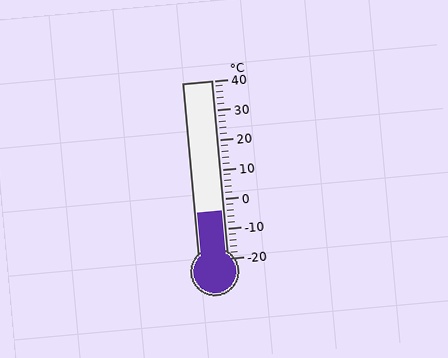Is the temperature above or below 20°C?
The temperature is below 20°C.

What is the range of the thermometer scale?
The thermometer scale ranges from -20°C to 40°C.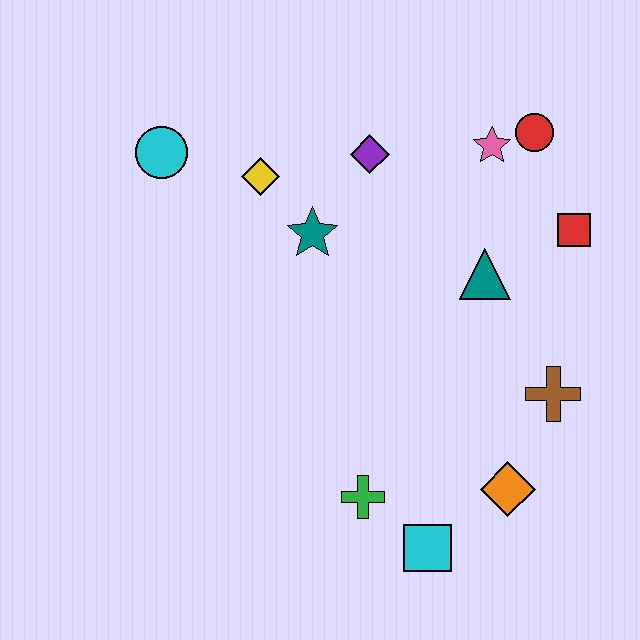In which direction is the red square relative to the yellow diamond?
The red square is to the right of the yellow diamond.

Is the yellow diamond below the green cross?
No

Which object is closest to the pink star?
The red circle is closest to the pink star.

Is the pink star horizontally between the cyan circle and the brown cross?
Yes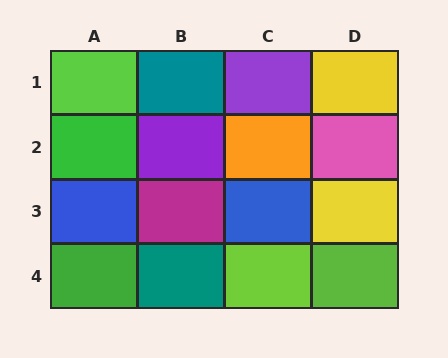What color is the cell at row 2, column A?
Green.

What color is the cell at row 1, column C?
Purple.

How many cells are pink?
1 cell is pink.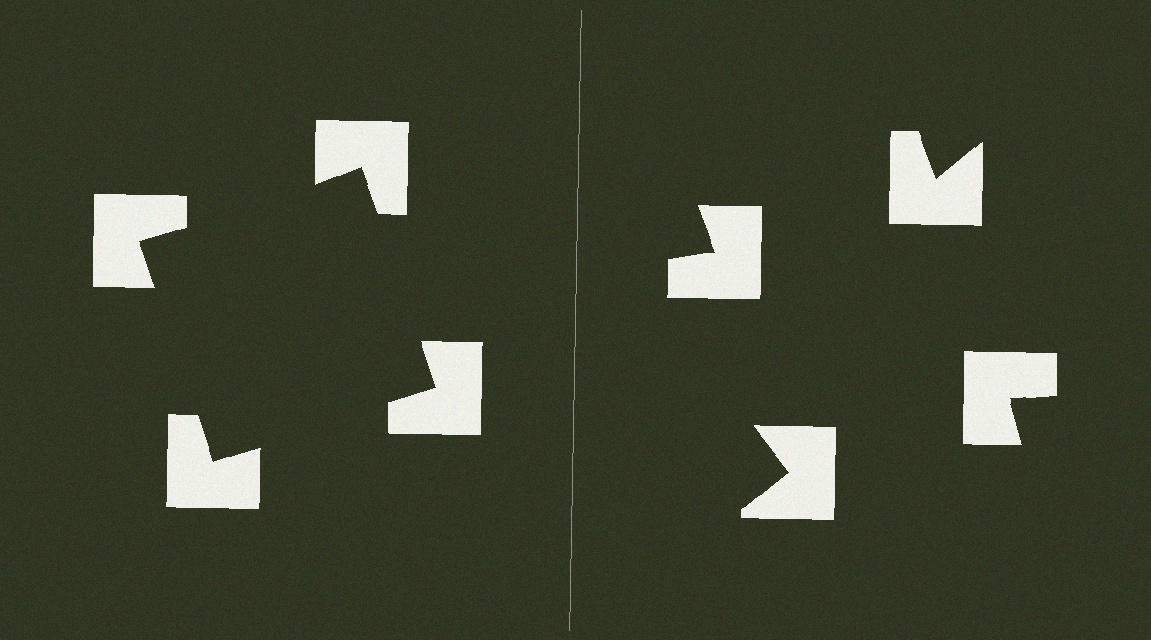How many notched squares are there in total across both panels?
8 — 4 on each side.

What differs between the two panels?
The notched squares are positioned identically on both sides; only the wedge orientations differ. On the left they align to a square; on the right they are misaligned.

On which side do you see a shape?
An illusory square appears on the left side. On the right side the wedge cuts are rotated, so no coherent shape forms.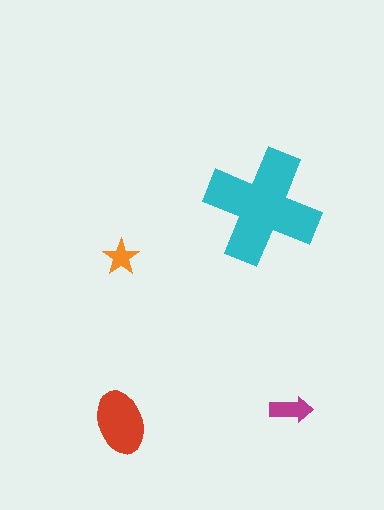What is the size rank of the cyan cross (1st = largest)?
1st.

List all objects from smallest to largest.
The orange star, the magenta arrow, the red ellipse, the cyan cross.